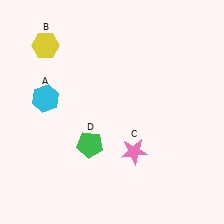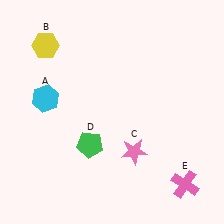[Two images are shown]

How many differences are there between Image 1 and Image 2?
There is 1 difference between the two images.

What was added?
A pink cross (E) was added in Image 2.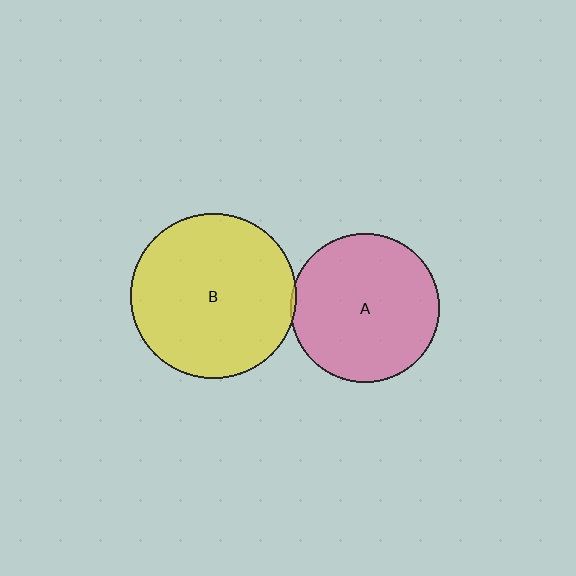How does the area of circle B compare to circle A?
Approximately 1.2 times.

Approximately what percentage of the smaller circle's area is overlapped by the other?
Approximately 5%.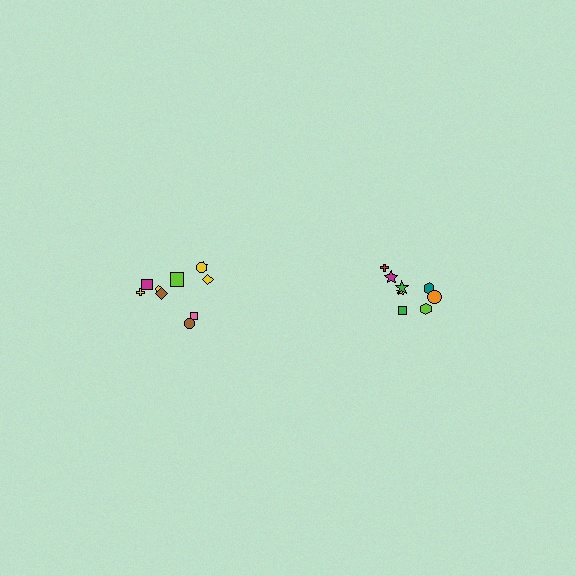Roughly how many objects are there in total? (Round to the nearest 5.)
Roughly 20 objects in total.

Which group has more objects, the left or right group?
The left group.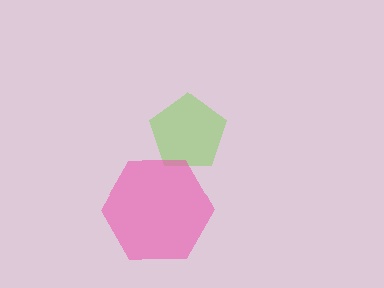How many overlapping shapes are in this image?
There are 2 overlapping shapes in the image.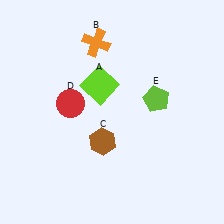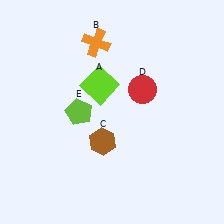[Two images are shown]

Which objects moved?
The objects that moved are: the red circle (D), the lime pentagon (E).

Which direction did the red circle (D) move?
The red circle (D) moved right.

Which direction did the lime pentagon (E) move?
The lime pentagon (E) moved left.